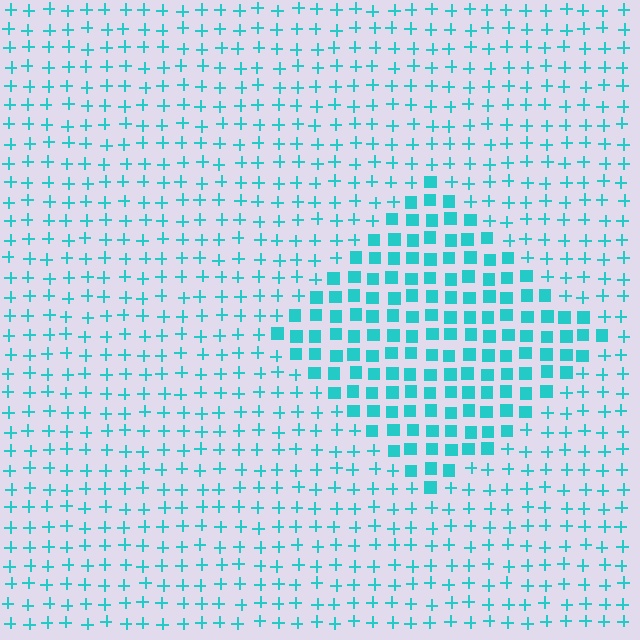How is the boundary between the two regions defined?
The boundary is defined by a change in element shape: squares inside vs. plus signs outside. All elements share the same color and spacing.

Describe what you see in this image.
The image is filled with small cyan elements arranged in a uniform grid. A diamond-shaped region contains squares, while the surrounding area contains plus signs. The boundary is defined purely by the change in element shape.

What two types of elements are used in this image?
The image uses squares inside the diamond region and plus signs outside it.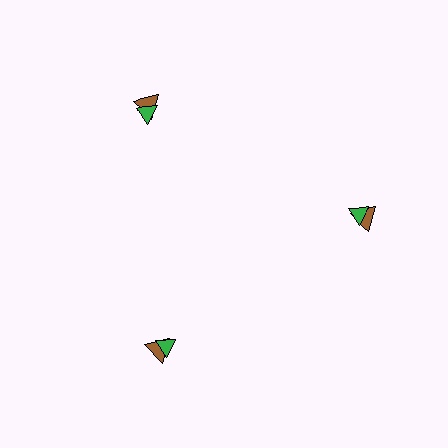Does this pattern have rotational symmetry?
Yes, this pattern has 3-fold rotational symmetry. It looks the same after rotating 120 degrees around the center.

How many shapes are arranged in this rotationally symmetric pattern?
There are 6 shapes, arranged in 3 groups of 2.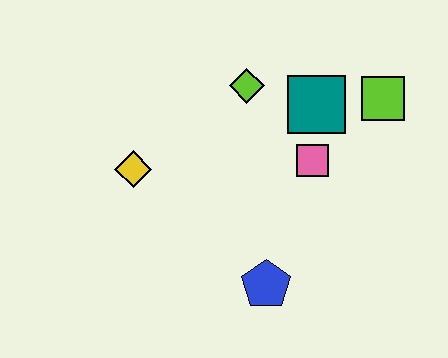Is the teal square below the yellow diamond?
No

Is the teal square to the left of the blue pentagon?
No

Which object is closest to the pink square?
The teal square is closest to the pink square.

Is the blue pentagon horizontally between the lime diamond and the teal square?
Yes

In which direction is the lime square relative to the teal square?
The lime square is to the right of the teal square.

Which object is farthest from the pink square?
The yellow diamond is farthest from the pink square.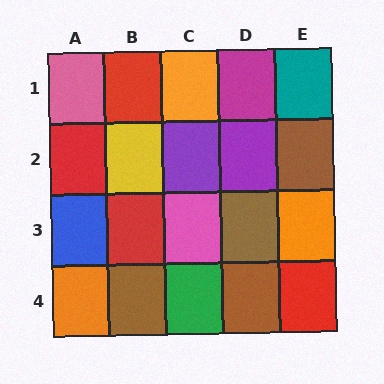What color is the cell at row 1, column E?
Teal.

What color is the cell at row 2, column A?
Red.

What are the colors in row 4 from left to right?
Orange, brown, green, brown, red.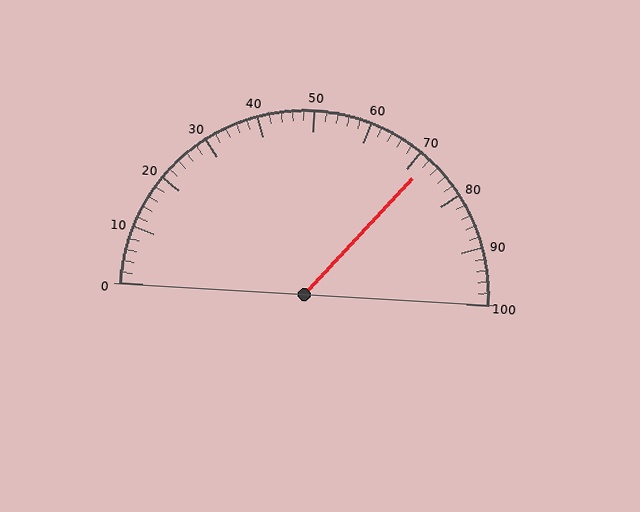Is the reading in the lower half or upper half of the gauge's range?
The reading is in the upper half of the range (0 to 100).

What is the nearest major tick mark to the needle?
The nearest major tick mark is 70.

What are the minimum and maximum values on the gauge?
The gauge ranges from 0 to 100.